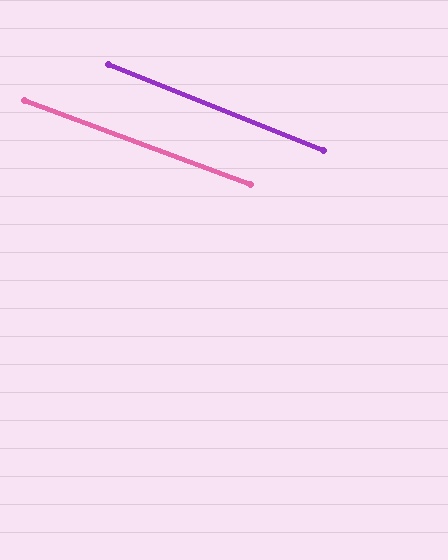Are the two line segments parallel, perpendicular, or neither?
Parallel — their directions differ by only 1.4°.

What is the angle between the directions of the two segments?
Approximately 1 degree.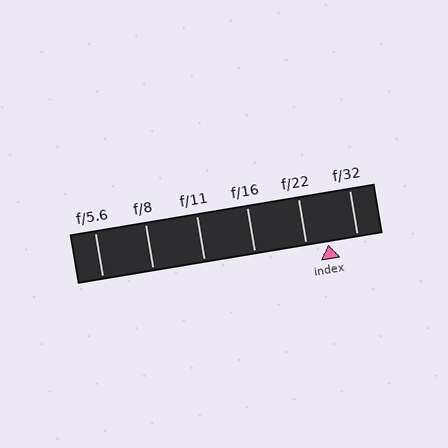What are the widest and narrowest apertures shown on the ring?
The widest aperture shown is f/5.6 and the narrowest is f/32.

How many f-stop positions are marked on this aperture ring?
There are 6 f-stop positions marked.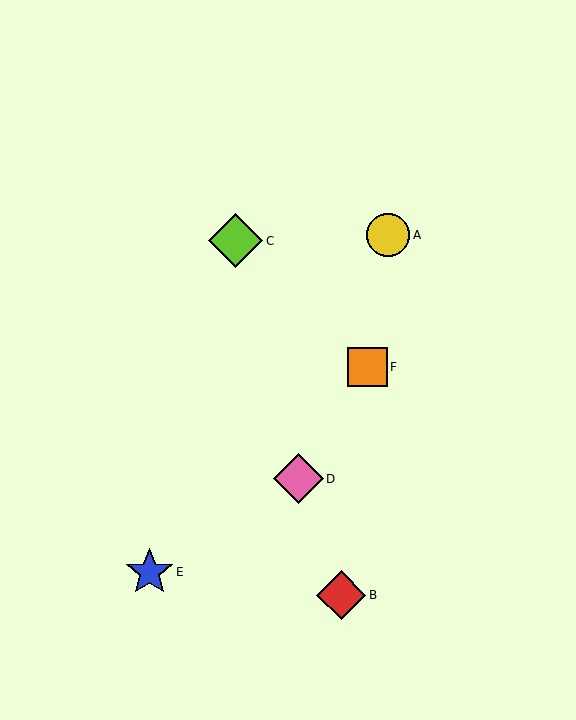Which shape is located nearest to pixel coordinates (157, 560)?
The blue star (labeled E) at (149, 572) is nearest to that location.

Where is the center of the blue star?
The center of the blue star is at (149, 572).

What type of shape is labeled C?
Shape C is a lime diamond.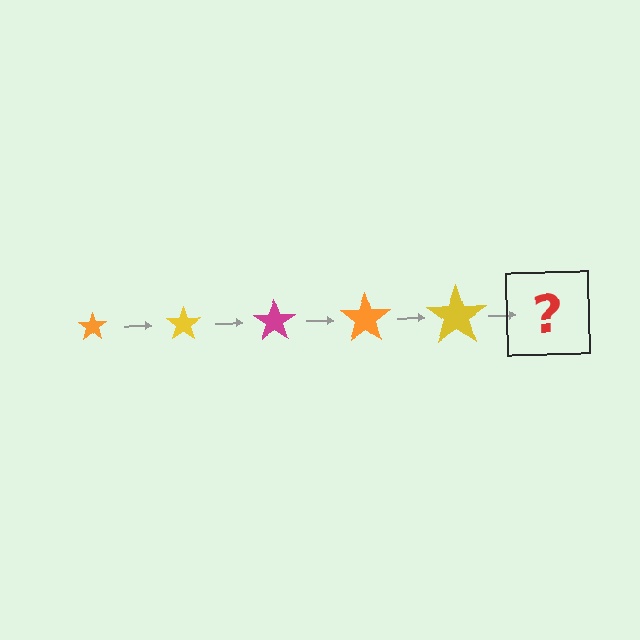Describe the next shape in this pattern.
It should be a magenta star, larger than the previous one.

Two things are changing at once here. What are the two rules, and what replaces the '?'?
The two rules are that the star grows larger each step and the color cycles through orange, yellow, and magenta. The '?' should be a magenta star, larger than the previous one.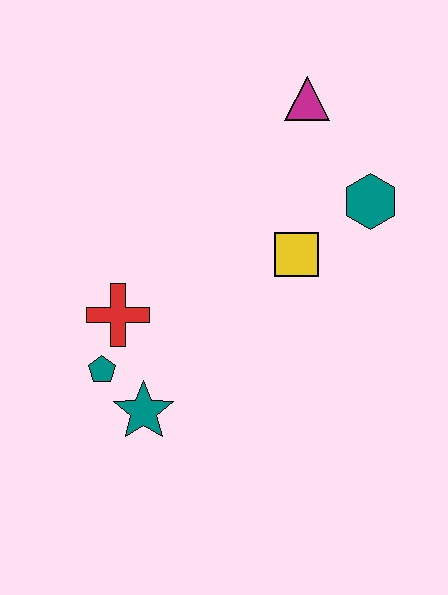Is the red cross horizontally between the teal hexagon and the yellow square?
No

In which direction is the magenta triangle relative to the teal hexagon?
The magenta triangle is above the teal hexagon.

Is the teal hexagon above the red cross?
Yes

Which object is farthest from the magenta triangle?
The teal star is farthest from the magenta triangle.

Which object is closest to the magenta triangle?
The teal hexagon is closest to the magenta triangle.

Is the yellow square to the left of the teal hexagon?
Yes